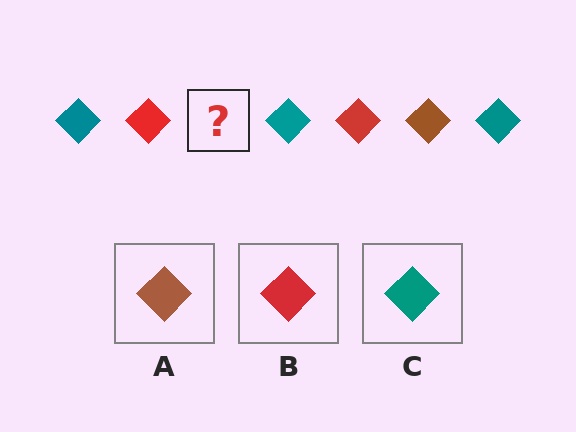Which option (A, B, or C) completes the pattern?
A.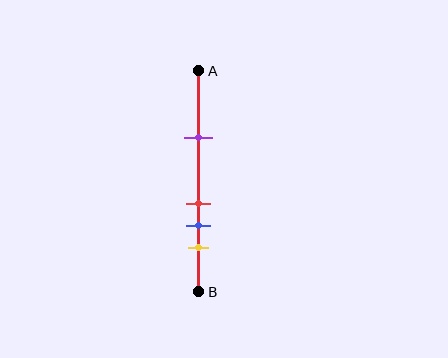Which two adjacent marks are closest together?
The red and blue marks are the closest adjacent pair.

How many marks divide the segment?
There are 4 marks dividing the segment.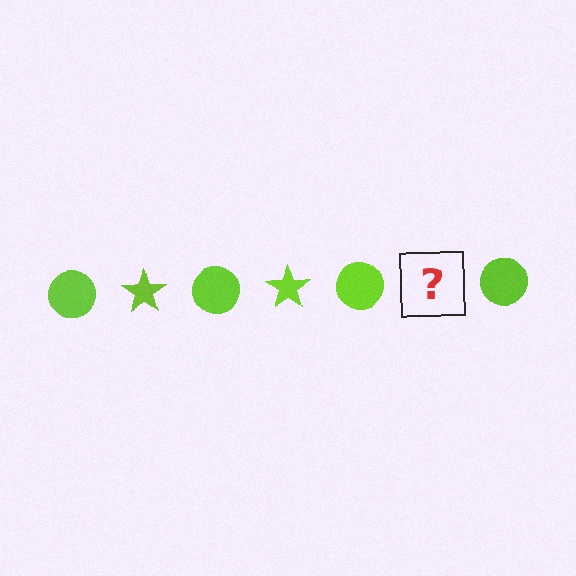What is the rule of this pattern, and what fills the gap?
The rule is that the pattern cycles through circle, star shapes in lime. The gap should be filled with a lime star.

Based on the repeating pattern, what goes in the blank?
The blank should be a lime star.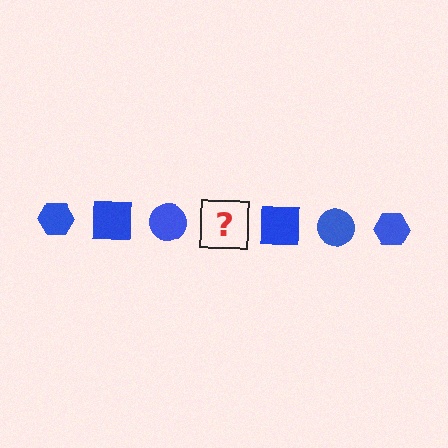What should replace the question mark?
The question mark should be replaced with a blue hexagon.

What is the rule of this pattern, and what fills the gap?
The rule is that the pattern cycles through hexagon, square, circle shapes in blue. The gap should be filled with a blue hexagon.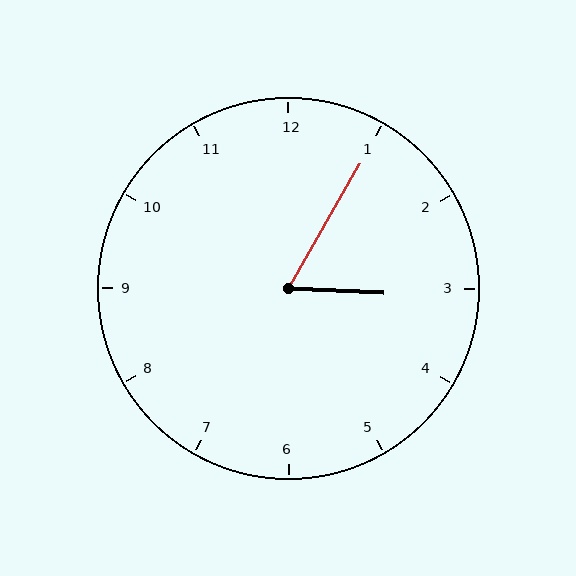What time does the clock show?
3:05.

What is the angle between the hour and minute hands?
Approximately 62 degrees.